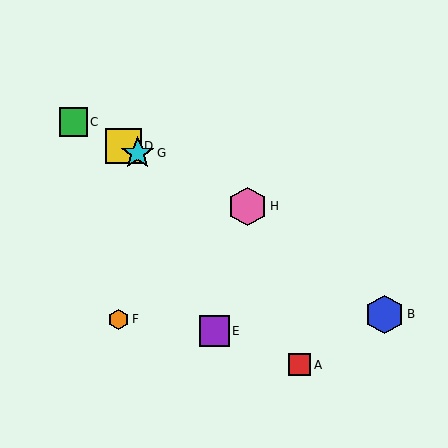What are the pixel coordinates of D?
Object D is at (124, 146).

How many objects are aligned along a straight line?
4 objects (C, D, G, H) are aligned along a straight line.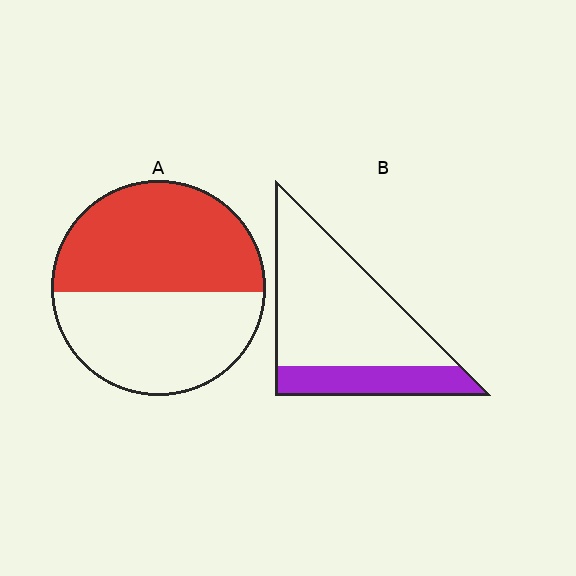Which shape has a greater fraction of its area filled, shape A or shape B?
Shape A.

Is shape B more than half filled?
No.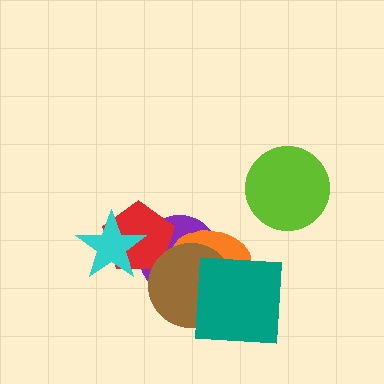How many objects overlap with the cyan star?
2 objects overlap with the cyan star.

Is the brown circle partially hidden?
Yes, it is partially covered by another shape.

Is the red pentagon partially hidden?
Yes, it is partially covered by another shape.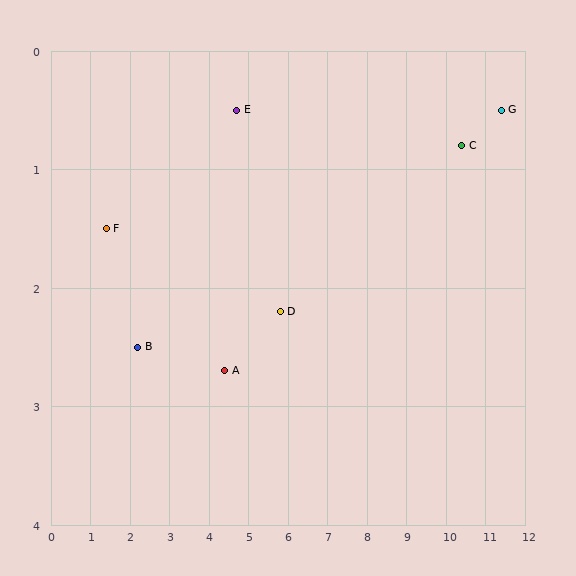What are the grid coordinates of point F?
Point F is at approximately (1.4, 1.5).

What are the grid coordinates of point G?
Point G is at approximately (11.4, 0.5).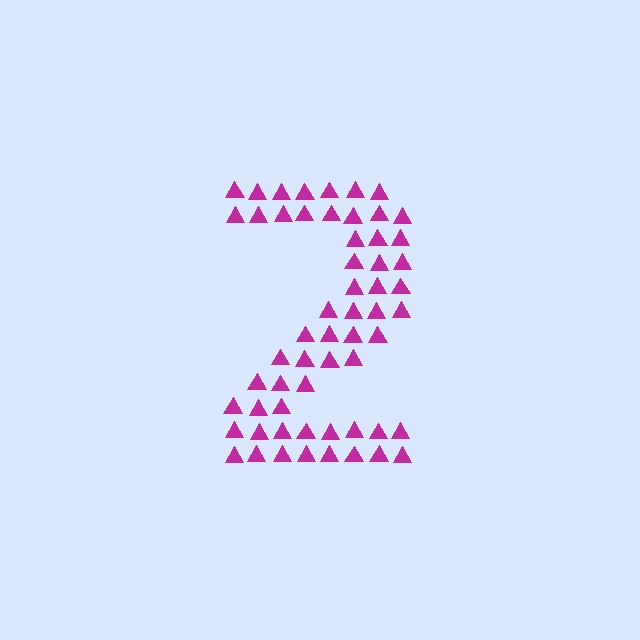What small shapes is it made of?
It is made of small triangles.